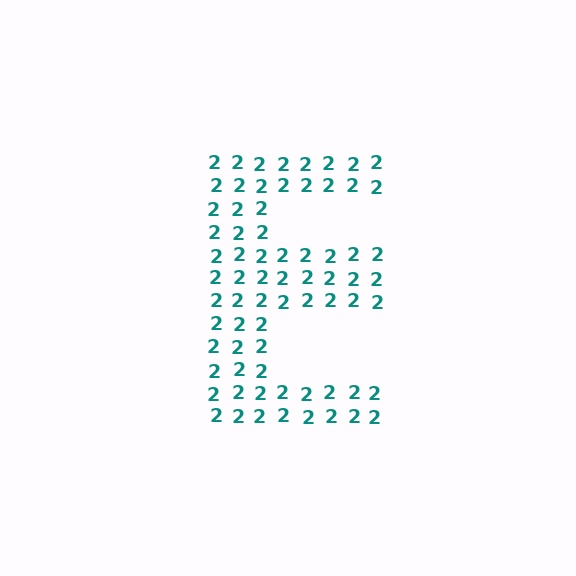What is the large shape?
The large shape is the letter E.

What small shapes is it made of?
It is made of small digit 2's.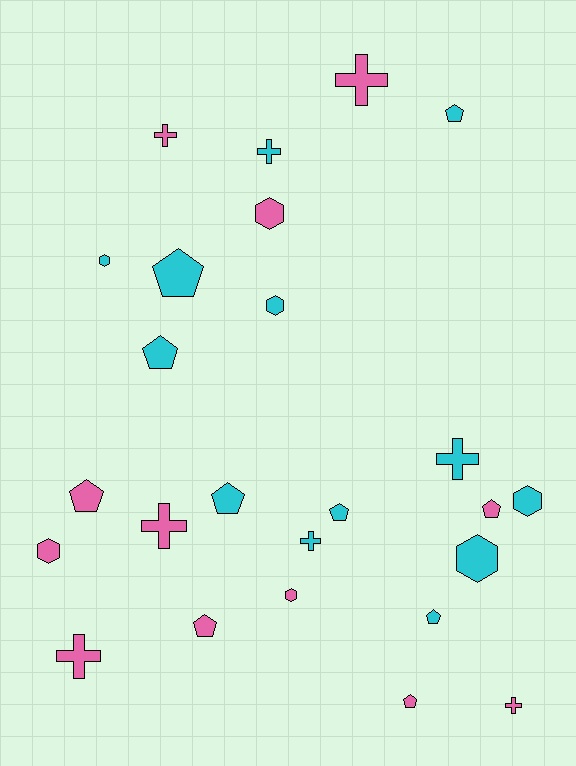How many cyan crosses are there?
There are 3 cyan crosses.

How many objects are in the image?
There are 25 objects.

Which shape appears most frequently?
Pentagon, with 10 objects.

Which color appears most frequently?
Cyan, with 13 objects.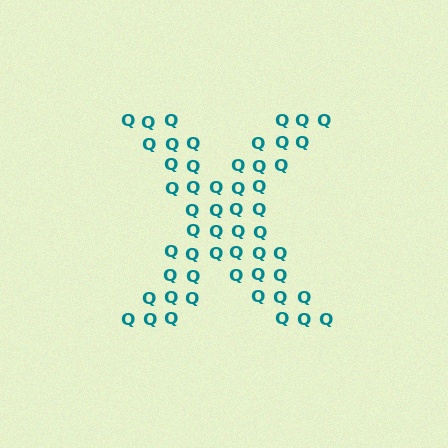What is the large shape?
The large shape is the letter X.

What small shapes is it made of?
It is made of small letter Q's.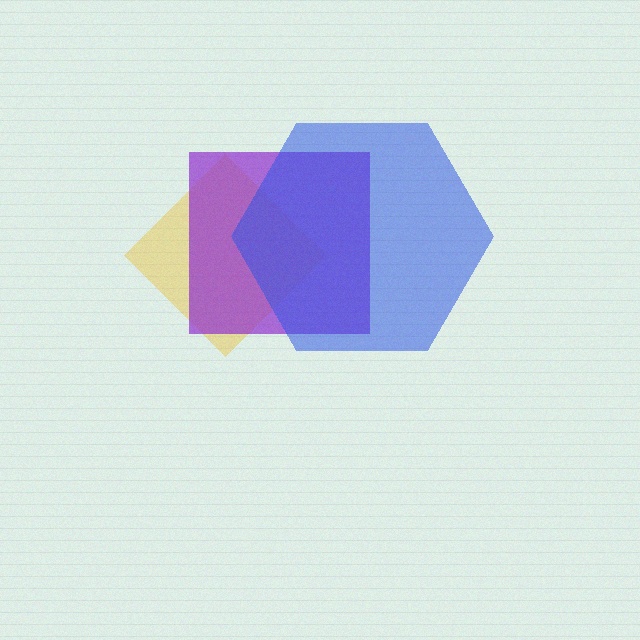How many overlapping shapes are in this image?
There are 3 overlapping shapes in the image.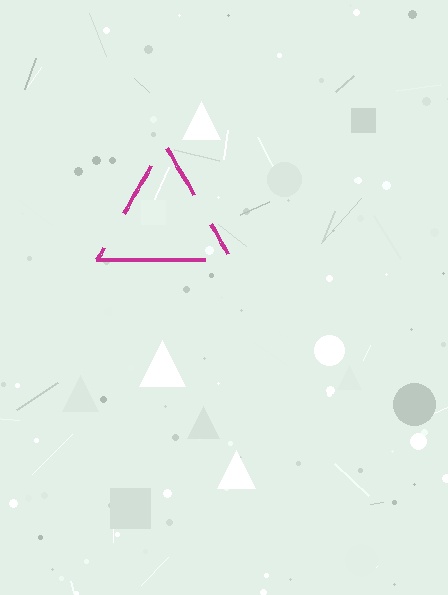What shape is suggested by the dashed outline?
The dashed outline suggests a triangle.